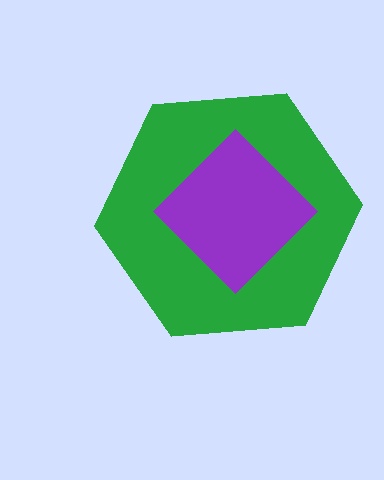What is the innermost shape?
The purple diamond.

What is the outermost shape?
The green hexagon.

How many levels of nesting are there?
2.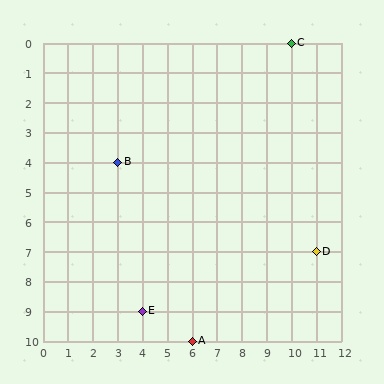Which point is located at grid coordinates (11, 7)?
Point D is at (11, 7).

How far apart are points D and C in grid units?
Points D and C are 1 column and 7 rows apart (about 7.1 grid units diagonally).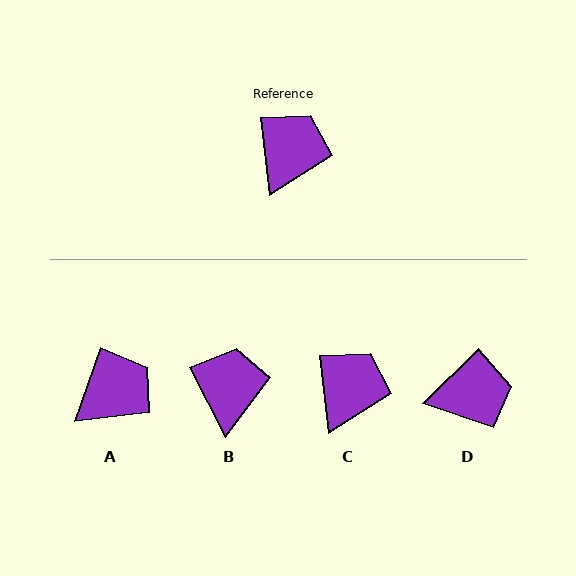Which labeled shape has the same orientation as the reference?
C.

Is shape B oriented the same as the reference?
No, it is off by about 20 degrees.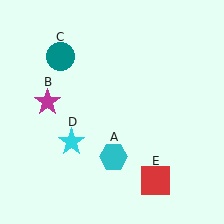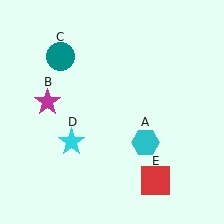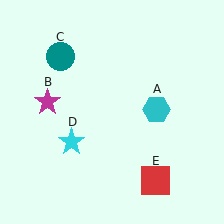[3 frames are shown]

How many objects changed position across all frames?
1 object changed position: cyan hexagon (object A).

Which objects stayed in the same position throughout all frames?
Magenta star (object B) and teal circle (object C) and cyan star (object D) and red square (object E) remained stationary.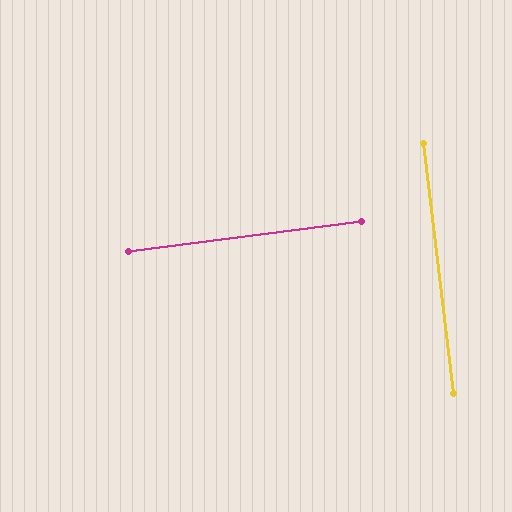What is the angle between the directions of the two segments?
Approximately 89 degrees.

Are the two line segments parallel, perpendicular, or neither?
Perpendicular — they meet at approximately 89°.